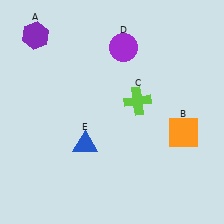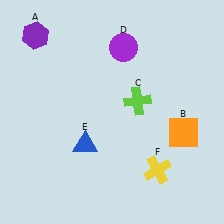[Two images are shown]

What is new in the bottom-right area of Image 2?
A yellow cross (F) was added in the bottom-right area of Image 2.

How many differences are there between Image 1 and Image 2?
There is 1 difference between the two images.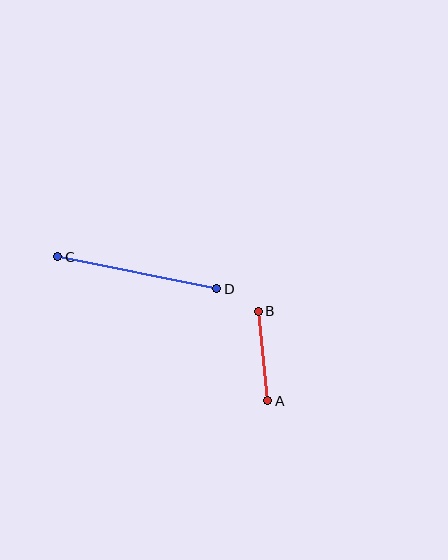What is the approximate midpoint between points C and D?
The midpoint is at approximately (137, 273) pixels.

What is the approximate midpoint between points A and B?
The midpoint is at approximately (263, 356) pixels.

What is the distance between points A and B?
The distance is approximately 90 pixels.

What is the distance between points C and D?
The distance is approximately 162 pixels.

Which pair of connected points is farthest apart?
Points C and D are farthest apart.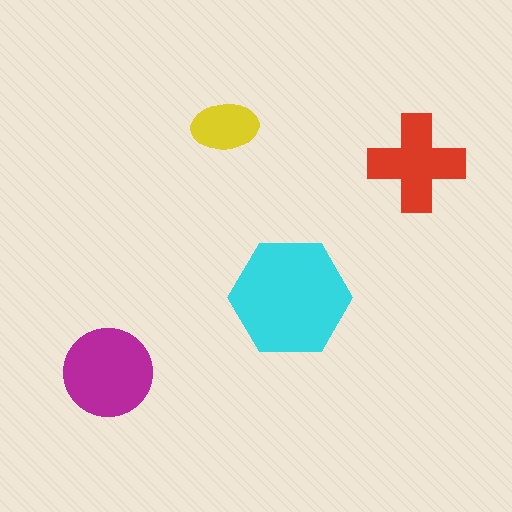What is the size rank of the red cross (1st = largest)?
3rd.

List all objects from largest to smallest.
The cyan hexagon, the magenta circle, the red cross, the yellow ellipse.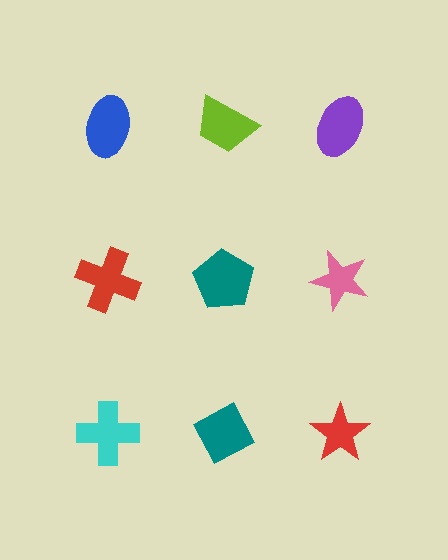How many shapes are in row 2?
3 shapes.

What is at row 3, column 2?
A teal diamond.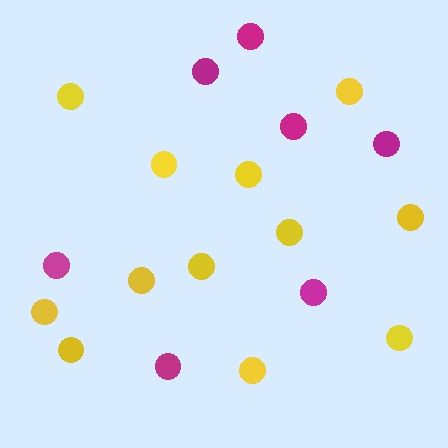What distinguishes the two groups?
There are 2 groups: one group of yellow circles (12) and one group of magenta circles (7).